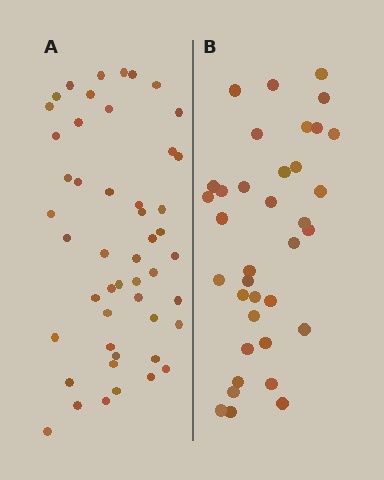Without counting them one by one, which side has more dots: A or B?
Region A (the left region) has more dots.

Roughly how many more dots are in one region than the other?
Region A has approximately 15 more dots than region B.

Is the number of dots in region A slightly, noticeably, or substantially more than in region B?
Region A has noticeably more, but not dramatically so. The ratio is roughly 1.4 to 1.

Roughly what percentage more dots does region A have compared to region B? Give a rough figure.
About 35% more.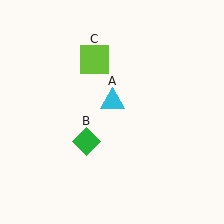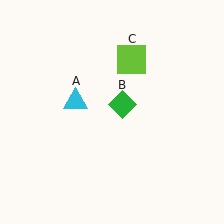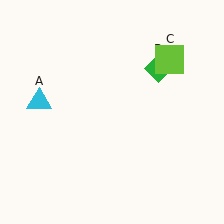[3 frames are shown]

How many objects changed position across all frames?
3 objects changed position: cyan triangle (object A), green diamond (object B), lime square (object C).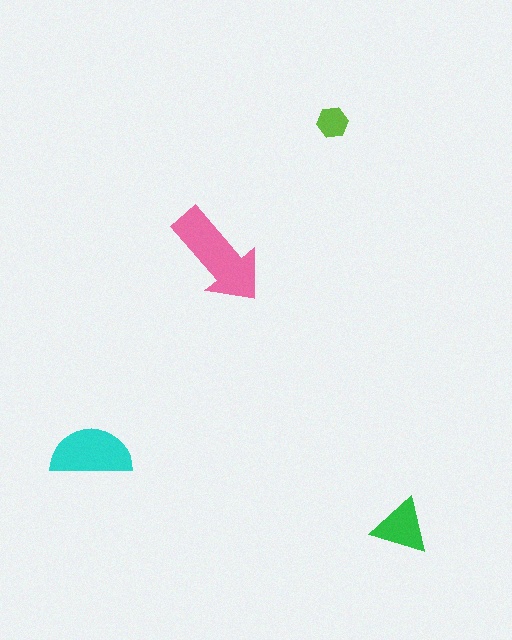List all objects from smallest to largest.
The lime hexagon, the green triangle, the cyan semicircle, the pink arrow.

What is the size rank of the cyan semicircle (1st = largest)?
2nd.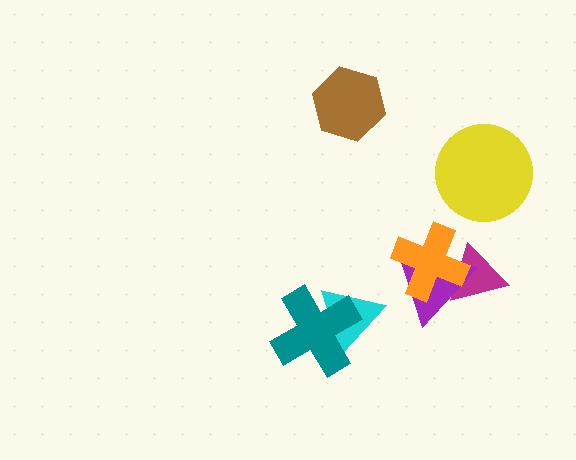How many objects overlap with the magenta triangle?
2 objects overlap with the magenta triangle.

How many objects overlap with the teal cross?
1 object overlaps with the teal cross.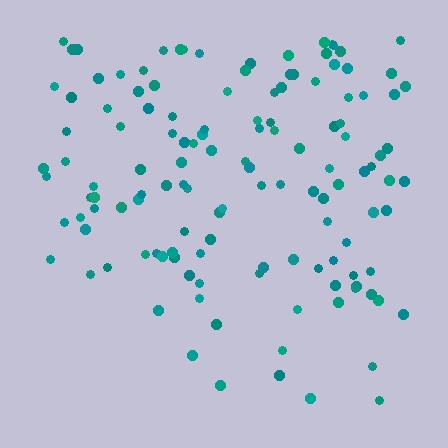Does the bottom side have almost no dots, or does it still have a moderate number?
Still a moderate number, just noticeably fewer than the top.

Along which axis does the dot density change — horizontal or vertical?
Vertical.